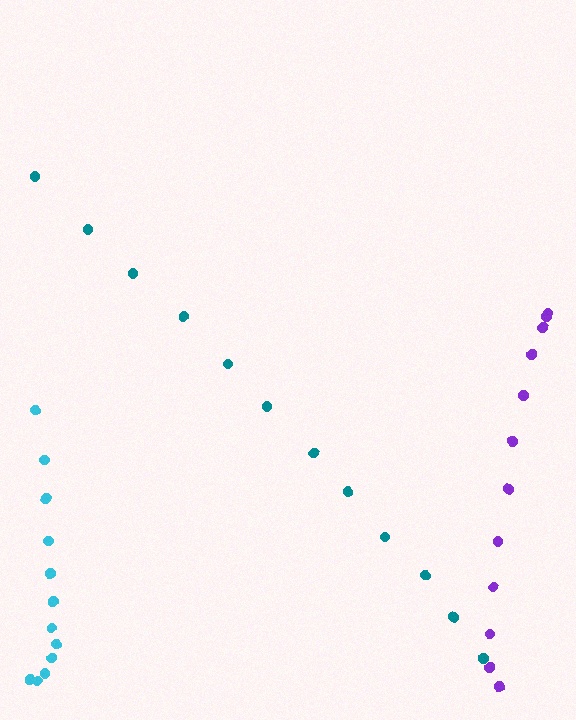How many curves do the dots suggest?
There are 3 distinct paths.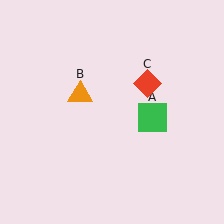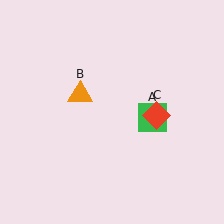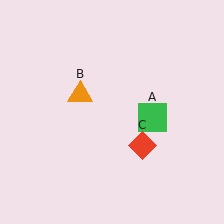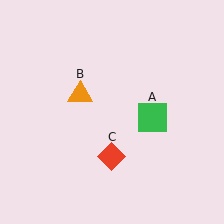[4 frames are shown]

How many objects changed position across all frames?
1 object changed position: red diamond (object C).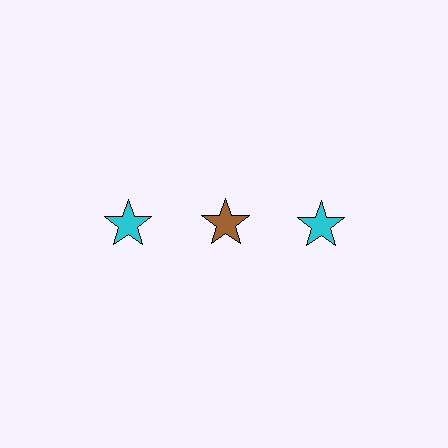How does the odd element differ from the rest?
It has a different color: brown instead of cyan.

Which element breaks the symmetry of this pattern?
The brown star in the top row, second from left column breaks the symmetry. All other shapes are cyan stars.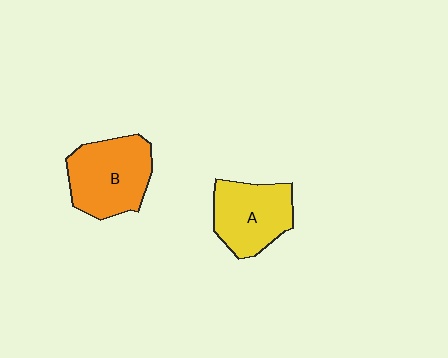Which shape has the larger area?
Shape B (orange).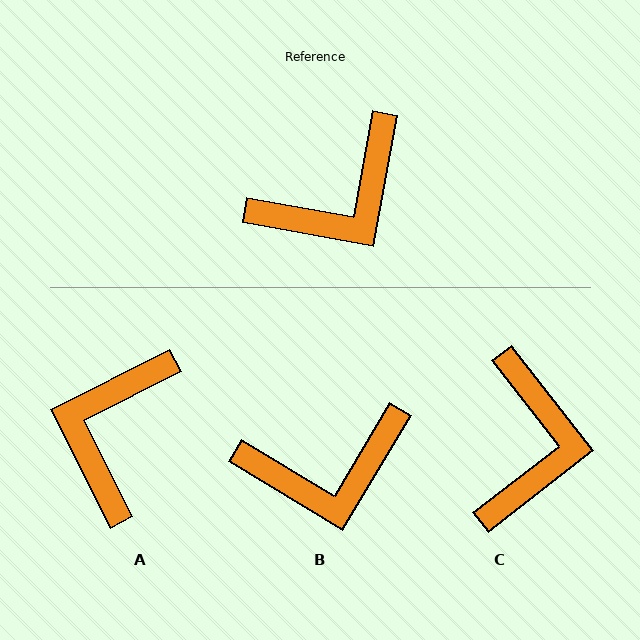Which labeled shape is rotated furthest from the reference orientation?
A, about 143 degrees away.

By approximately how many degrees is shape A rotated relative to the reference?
Approximately 143 degrees clockwise.